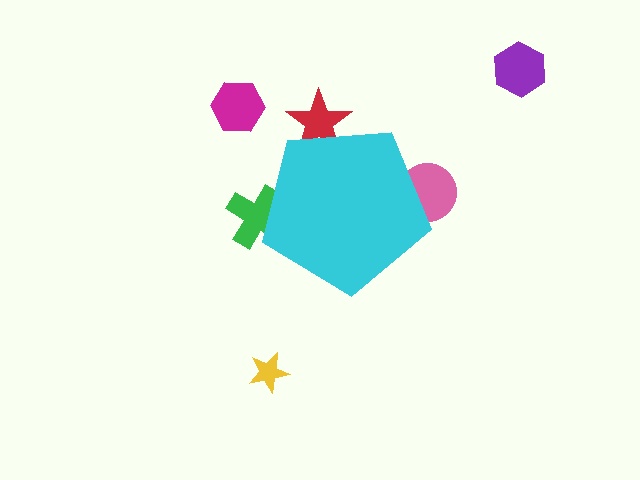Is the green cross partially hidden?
Yes, the green cross is partially hidden behind the cyan pentagon.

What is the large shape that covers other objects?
A cyan pentagon.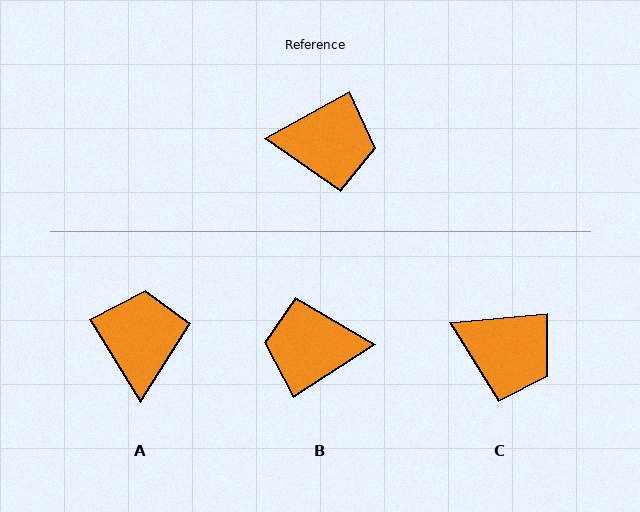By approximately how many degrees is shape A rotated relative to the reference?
Approximately 93 degrees counter-clockwise.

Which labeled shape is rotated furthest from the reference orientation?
B, about 176 degrees away.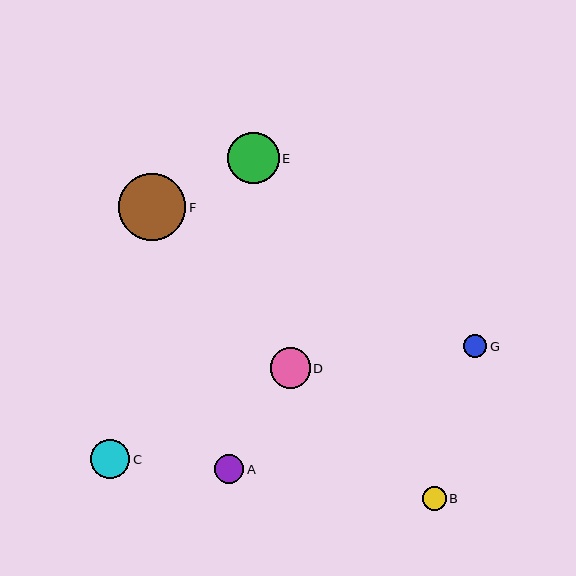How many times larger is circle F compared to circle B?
Circle F is approximately 2.9 times the size of circle B.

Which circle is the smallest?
Circle G is the smallest with a size of approximately 23 pixels.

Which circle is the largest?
Circle F is the largest with a size of approximately 67 pixels.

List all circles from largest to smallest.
From largest to smallest: F, E, D, C, A, B, G.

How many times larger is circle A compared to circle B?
Circle A is approximately 1.3 times the size of circle B.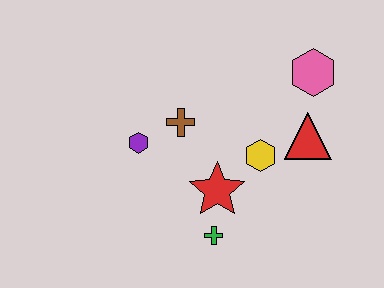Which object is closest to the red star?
The green cross is closest to the red star.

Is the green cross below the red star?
Yes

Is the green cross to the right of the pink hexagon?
No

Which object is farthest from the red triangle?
The purple hexagon is farthest from the red triangle.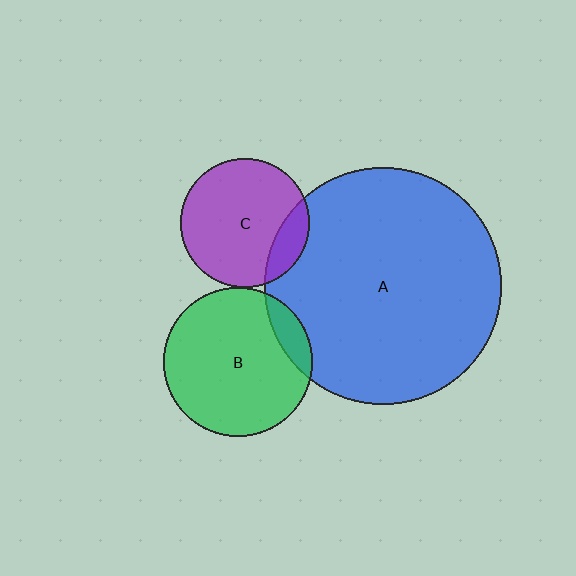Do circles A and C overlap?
Yes.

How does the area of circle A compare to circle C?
Approximately 3.4 times.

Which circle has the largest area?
Circle A (blue).